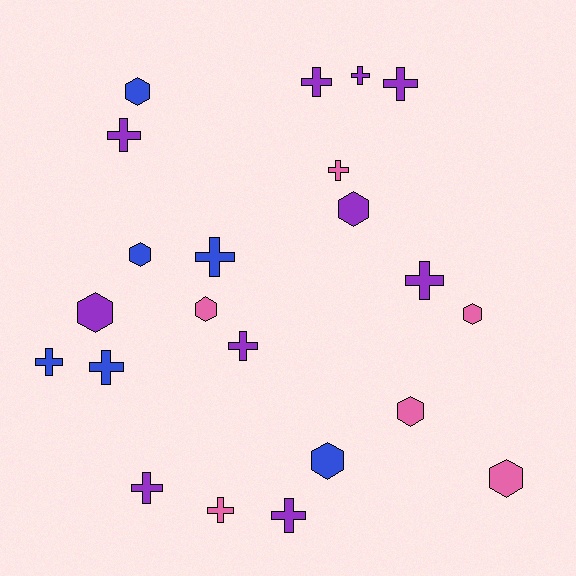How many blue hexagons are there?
There are 3 blue hexagons.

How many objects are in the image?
There are 22 objects.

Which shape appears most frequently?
Cross, with 13 objects.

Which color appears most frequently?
Purple, with 10 objects.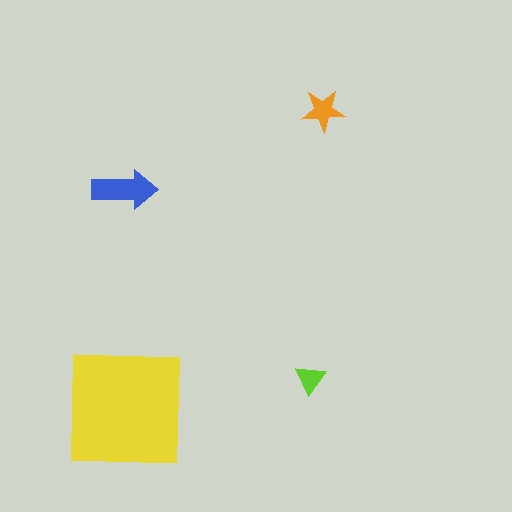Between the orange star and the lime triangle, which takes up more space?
The orange star.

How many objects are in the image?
There are 4 objects in the image.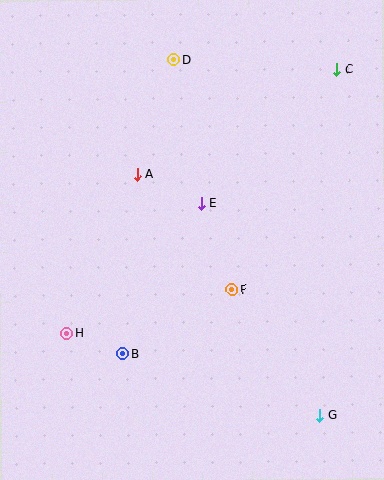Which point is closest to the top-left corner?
Point D is closest to the top-left corner.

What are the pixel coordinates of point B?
Point B is at (123, 354).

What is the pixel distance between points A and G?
The distance between A and G is 302 pixels.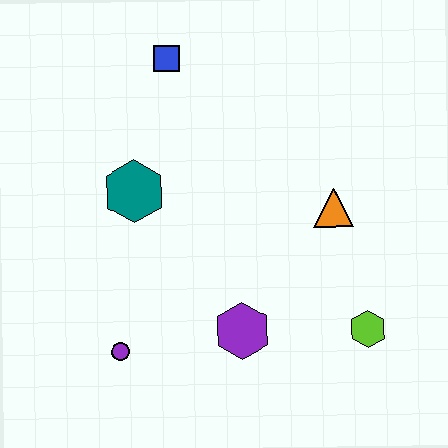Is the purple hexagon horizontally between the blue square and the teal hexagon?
No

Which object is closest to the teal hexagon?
The blue square is closest to the teal hexagon.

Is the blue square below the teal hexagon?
No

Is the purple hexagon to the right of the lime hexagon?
No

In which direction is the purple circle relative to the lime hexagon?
The purple circle is to the left of the lime hexagon.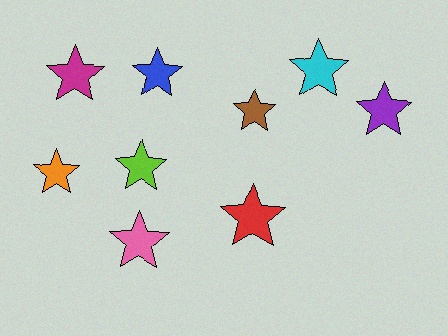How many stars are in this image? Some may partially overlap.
There are 9 stars.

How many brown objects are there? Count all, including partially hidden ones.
There is 1 brown object.